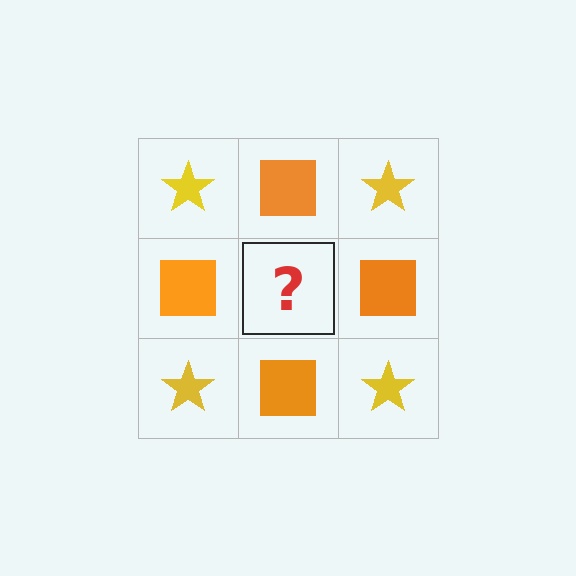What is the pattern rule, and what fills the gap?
The rule is that it alternates yellow star and orange square in a checkerboard pattern. The gap should be filled with a yellow star.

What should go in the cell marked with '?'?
The missing cell should contain a yellow star.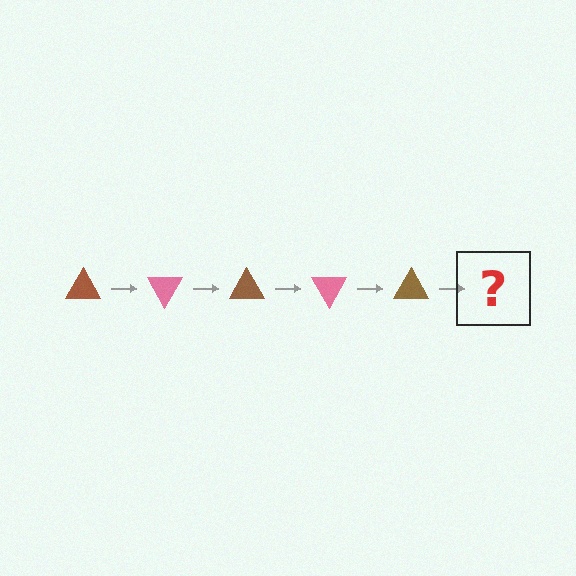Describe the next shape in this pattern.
It should be a pink triangle, rotated 300 degrees from the start.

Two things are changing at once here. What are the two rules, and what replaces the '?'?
The two rules are that it rotates 60 degrees each step and the color cycles through brown and pink. The '?' should be a pink triangle, rotated 300 degrees from the start.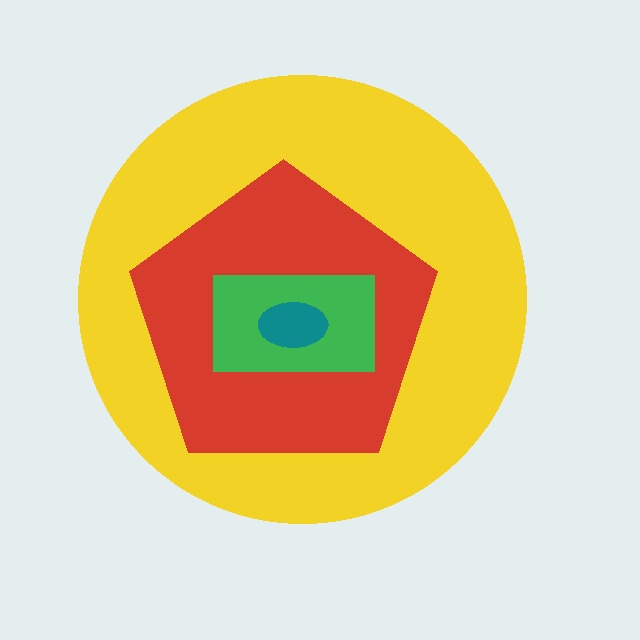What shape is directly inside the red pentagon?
The green rectangle.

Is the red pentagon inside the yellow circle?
Yes.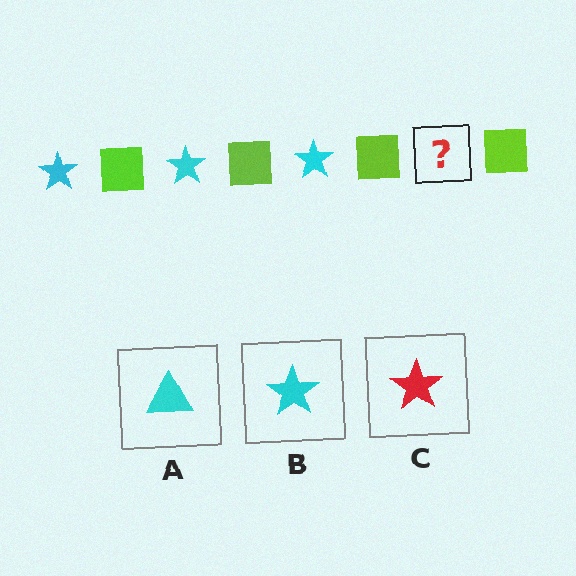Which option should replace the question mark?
Option B.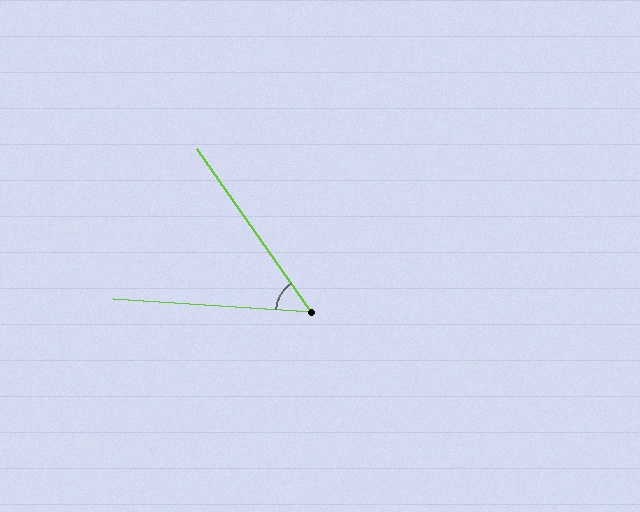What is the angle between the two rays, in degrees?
Approximately 51 degrees.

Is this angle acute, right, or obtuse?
It is acute.